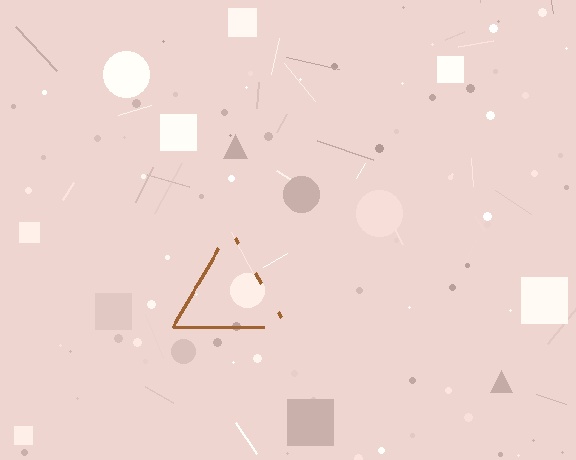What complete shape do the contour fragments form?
The contour fragments form a triangle.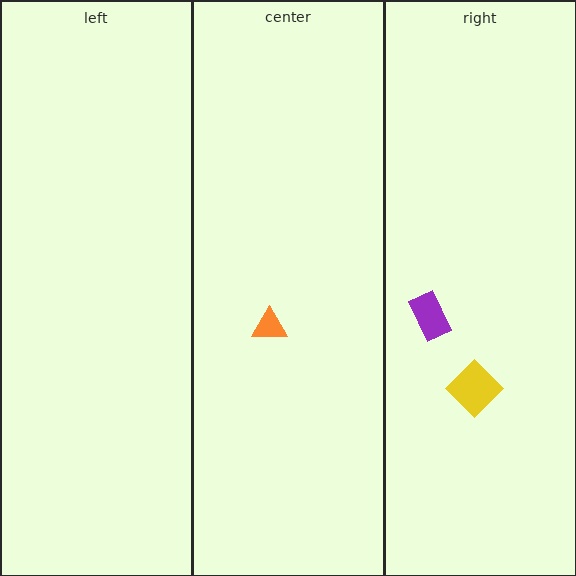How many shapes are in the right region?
2.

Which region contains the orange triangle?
The center region.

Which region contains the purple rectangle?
The right region.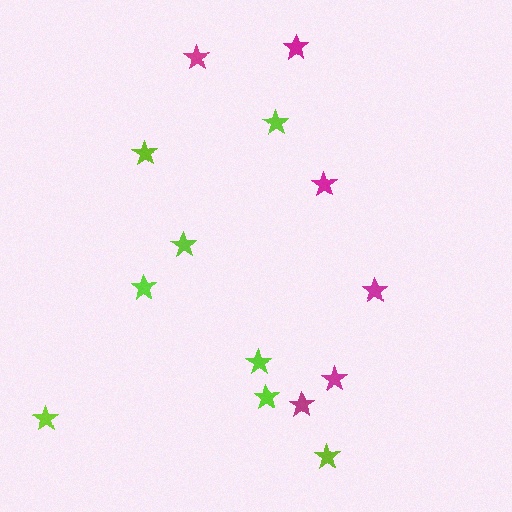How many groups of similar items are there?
There are 2 groups: one group of lime stars (8) and one group of magenta stars (6).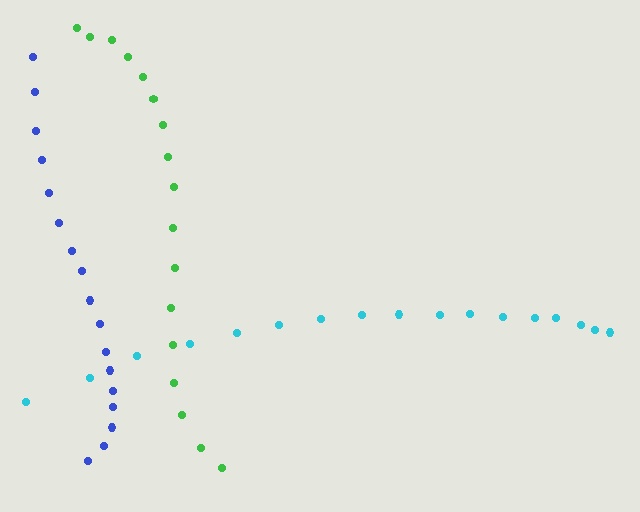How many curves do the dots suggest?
There are 3 distinct paths.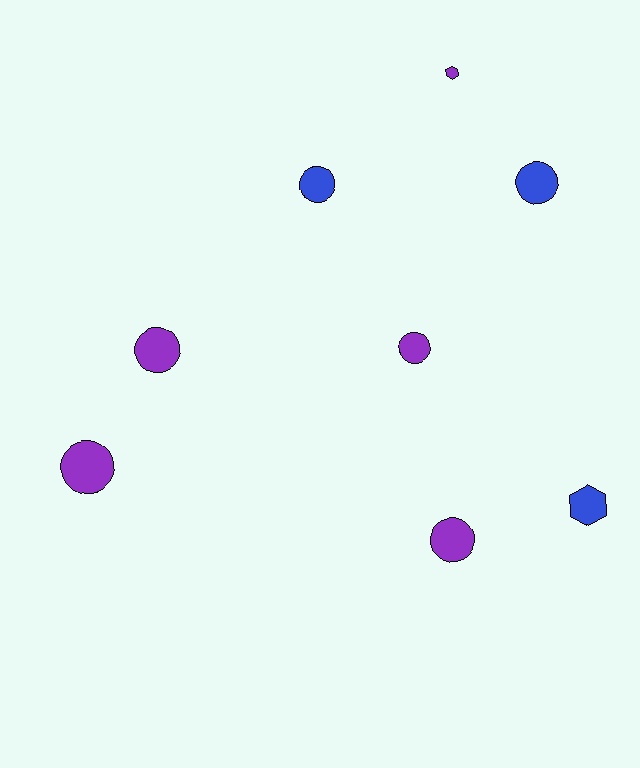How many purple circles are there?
There are 4 purple circles.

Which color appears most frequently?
Purple, with 5 objects.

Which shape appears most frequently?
Circle, with 6 objects.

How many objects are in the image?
There are 8 objects.